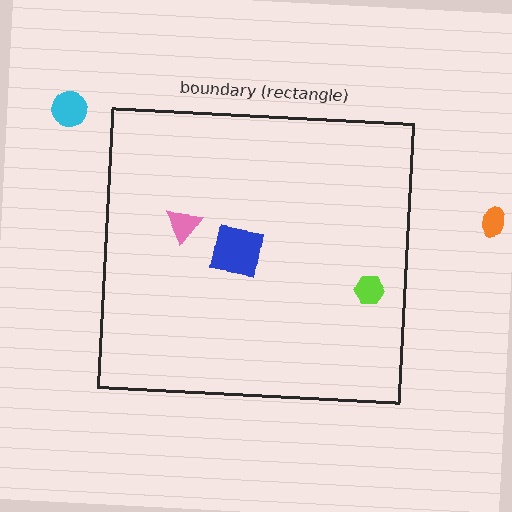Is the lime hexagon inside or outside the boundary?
Inside.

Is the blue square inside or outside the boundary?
Inside.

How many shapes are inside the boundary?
3 inside, 2 outside.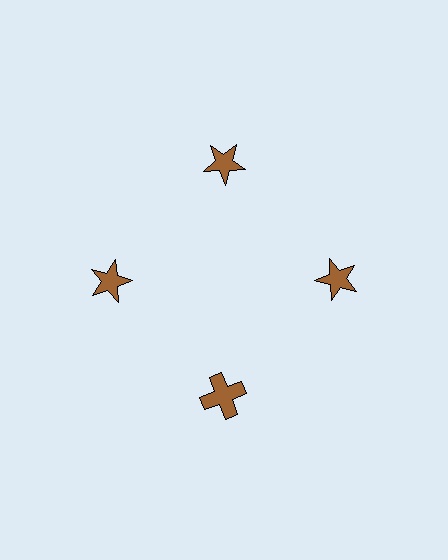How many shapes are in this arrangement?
There are 4 shapes arranged in a ring pattern.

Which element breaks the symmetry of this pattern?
The brown cross at roughly the 6 o'clock position breaks the symmetry. All other shapes are brown stars.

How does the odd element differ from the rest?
It has a different shape: cross instead of star.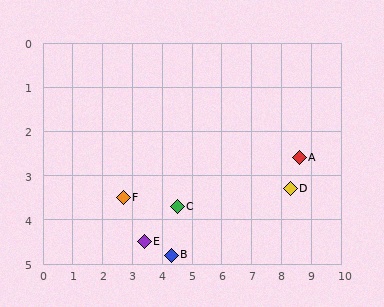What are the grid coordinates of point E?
Point E is at approximately (3.4, 4.5).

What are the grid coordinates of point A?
Point A is at approximately (8.6, 2.6).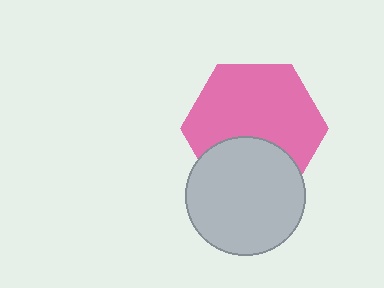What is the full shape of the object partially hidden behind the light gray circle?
The partially hidden object is a pink hexagon.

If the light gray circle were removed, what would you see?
You would see the complete pink hexagon.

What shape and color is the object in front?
The object in front is a light gray circle.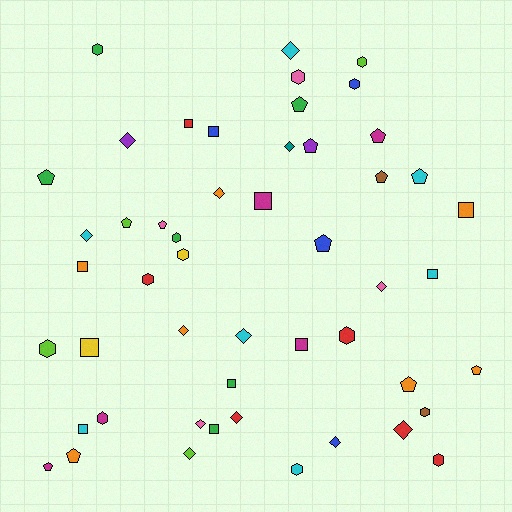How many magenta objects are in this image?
There are 5 magenta objects.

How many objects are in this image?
There are 50 objects.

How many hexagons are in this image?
There are 13 hexagons.